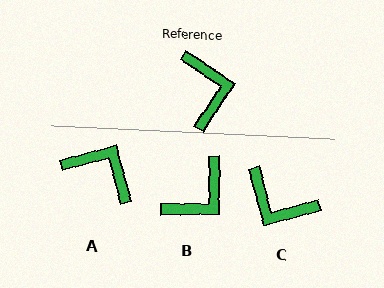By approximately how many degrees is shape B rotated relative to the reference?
Approximately 57 degrees clockwise.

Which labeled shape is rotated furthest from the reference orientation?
C, about 131 degrees away.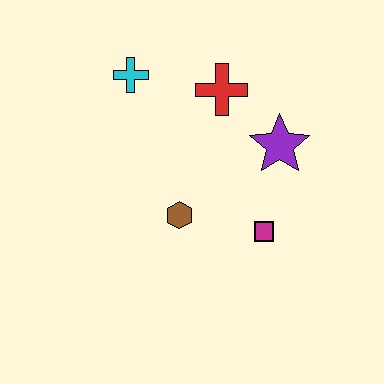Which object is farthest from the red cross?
The magenta square is farthest from the red cross.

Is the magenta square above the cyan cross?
No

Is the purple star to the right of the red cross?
Yes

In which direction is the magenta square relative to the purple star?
The magenta square is below the purple star.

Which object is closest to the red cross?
The purple star is closest to the red cross.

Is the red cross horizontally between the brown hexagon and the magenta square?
Yes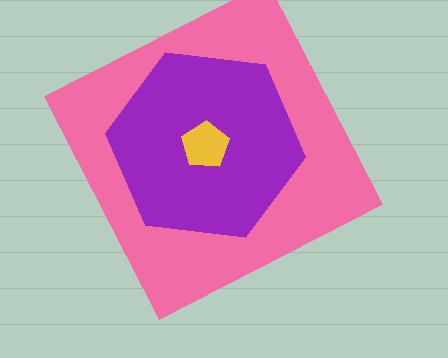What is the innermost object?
The yellow pentagon.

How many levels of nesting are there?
3.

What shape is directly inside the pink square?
The purple hexagon.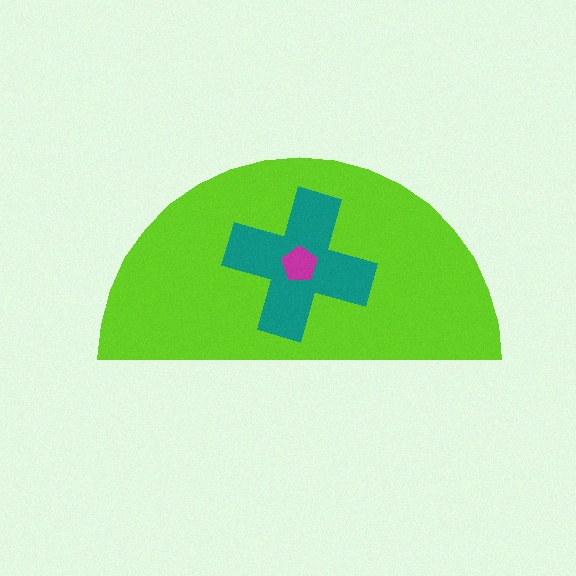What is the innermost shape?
The magenta pentagon.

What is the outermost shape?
The lime semicircle.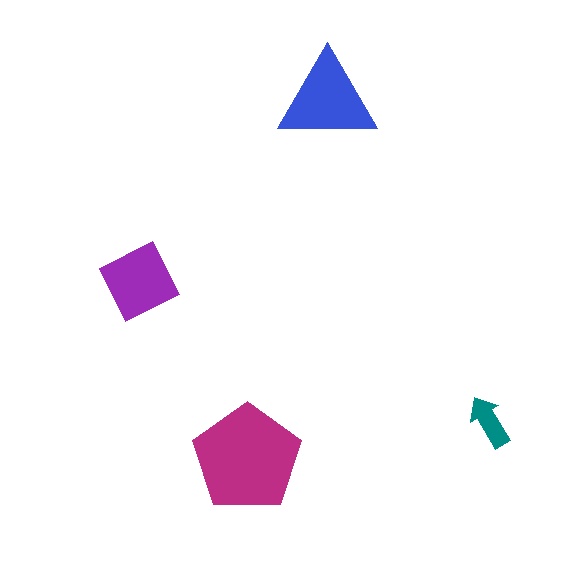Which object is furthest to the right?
The teal arrow is rightmost.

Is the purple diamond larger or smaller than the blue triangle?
Smaller.